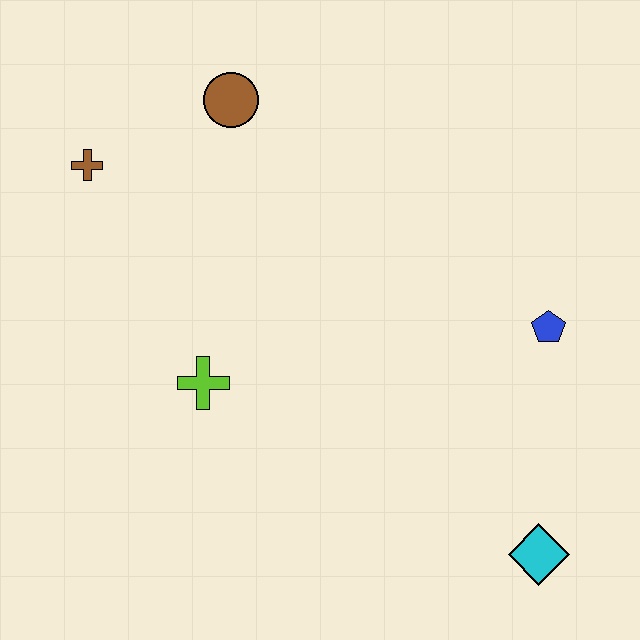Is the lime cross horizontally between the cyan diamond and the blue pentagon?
No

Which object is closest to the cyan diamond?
The blue pentagon is closest to the cyan diamond.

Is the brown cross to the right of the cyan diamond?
No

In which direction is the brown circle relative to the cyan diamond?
The brown circle is above the cyan diamond.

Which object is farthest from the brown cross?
The cyan diamond is farthest from the brown cross.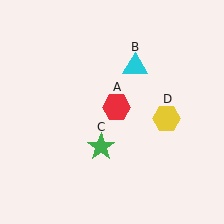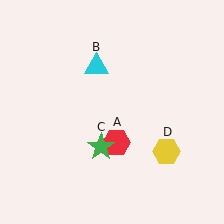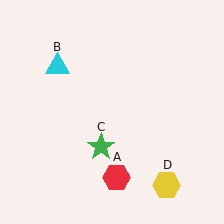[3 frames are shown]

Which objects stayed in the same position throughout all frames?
Green star (object C) remained stationary.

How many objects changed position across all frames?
3 objects changed position: red hexagon (object A), cyan triangle (object B), yellow hexagon (object D).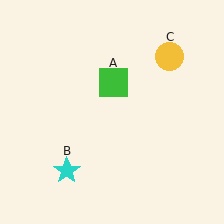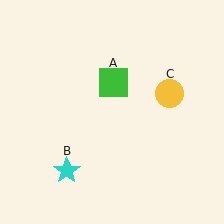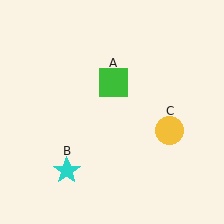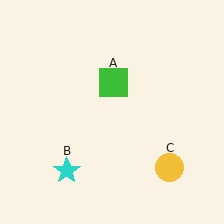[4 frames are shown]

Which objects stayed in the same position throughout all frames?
Green square (object A) and cyan star (object B) remained stationary.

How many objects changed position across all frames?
1 object changed position: yellow circle (object C).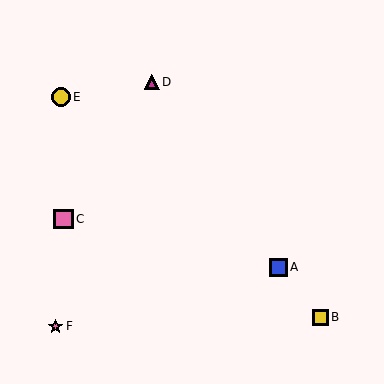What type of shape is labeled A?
Shape A is a blue square.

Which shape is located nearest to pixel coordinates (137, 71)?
The magenta triangle (labeled D) at (152, 82) is nearest to that location.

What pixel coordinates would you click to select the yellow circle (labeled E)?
Click at (61, 97) to select the yellow circle E.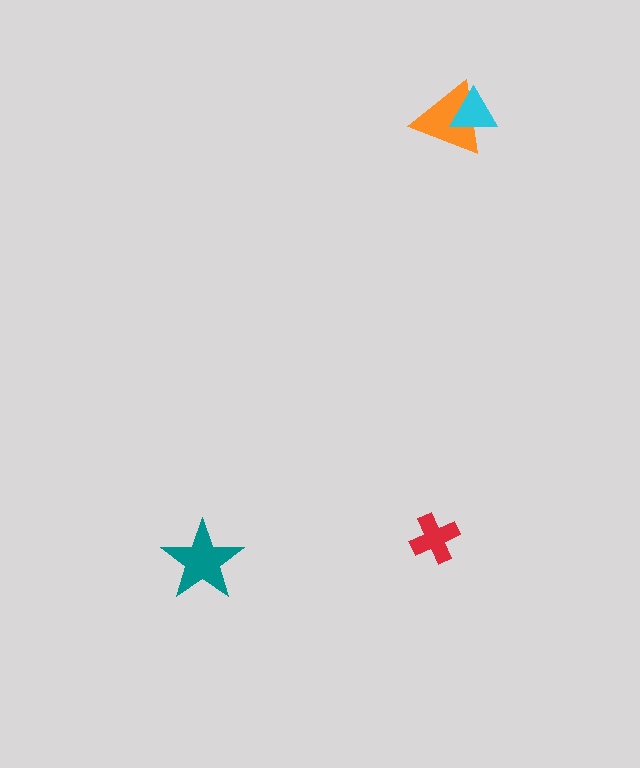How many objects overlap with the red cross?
0 objects overlap with the red cross.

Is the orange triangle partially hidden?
Yes, it is partially covered by another shape.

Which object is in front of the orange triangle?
The cyan triangle is in front of the orange triangle.